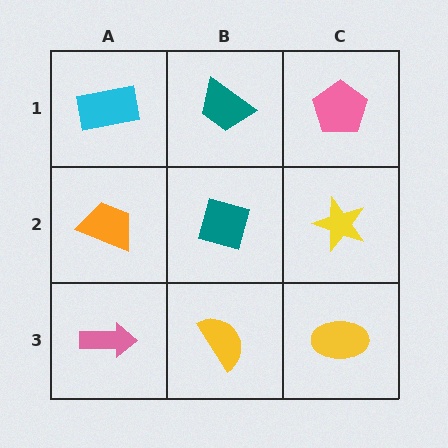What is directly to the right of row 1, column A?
A teal trapezoid.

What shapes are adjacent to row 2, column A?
A cyan rectangle (row 1, column A), a pink arrow (row 3, column A), a teal diamond (row 2, column B).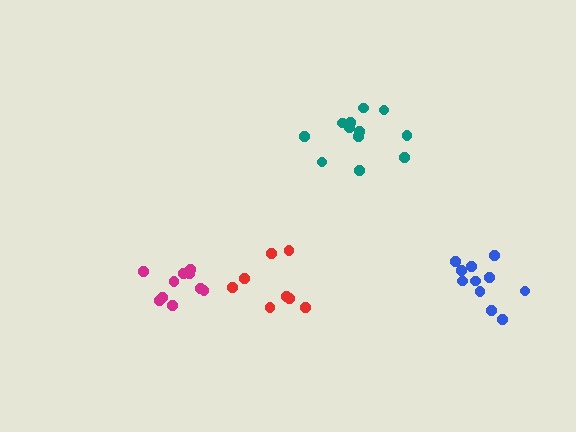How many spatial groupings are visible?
There are 4 spatial groupings.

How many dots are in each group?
Group 1: 11 dots, Group 2: 8 dots, Group 3: 12 dots, Group 4: 10 dots (41 total).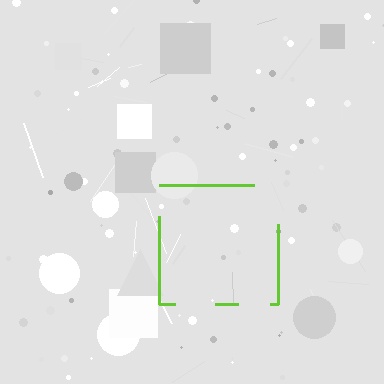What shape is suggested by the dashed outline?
The dashed outline suggests a square.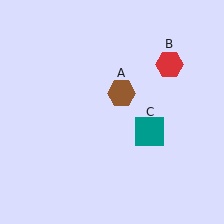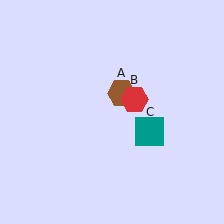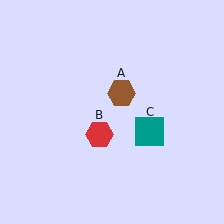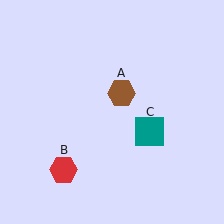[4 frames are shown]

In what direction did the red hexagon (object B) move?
The red hexagon (object B) moved down and to the left.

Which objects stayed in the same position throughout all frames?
Brown hexagon (object A) and teal square (object C) remained stationary.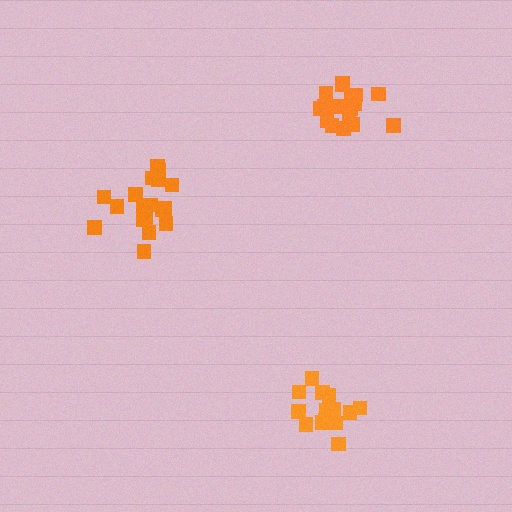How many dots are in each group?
Group 1: 15 dots, Group 2: 17 dots, Group 3: 18 dots (50 total).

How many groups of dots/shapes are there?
There are 3 groups.